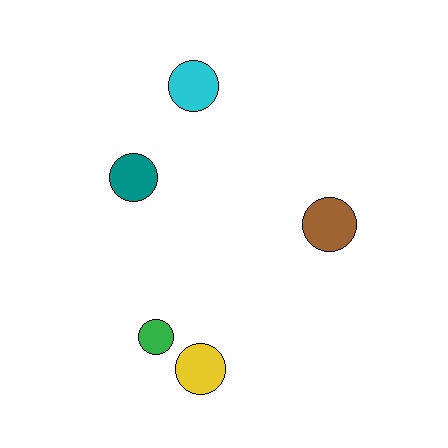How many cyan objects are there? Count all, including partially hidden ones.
There is 1 cyan object.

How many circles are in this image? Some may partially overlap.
There are 5 circles.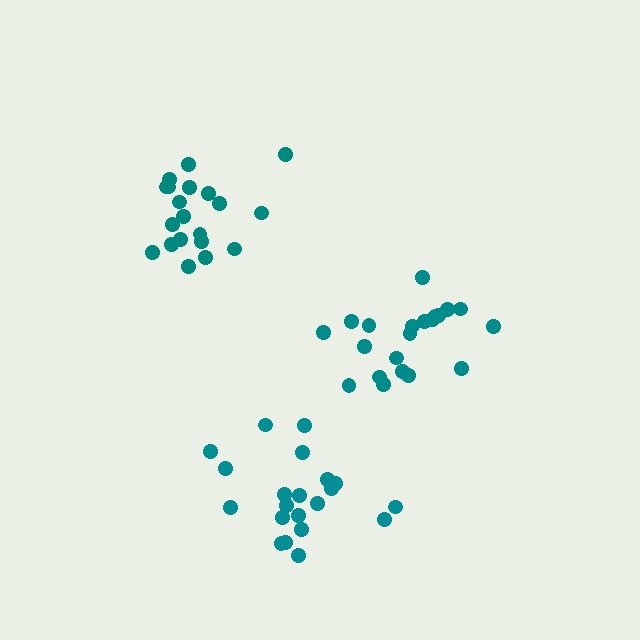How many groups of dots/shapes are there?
There are 3 groups.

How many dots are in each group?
Group 1: 21 dots, Group 2: 20 dots, Group 3: 21 dots (62 total).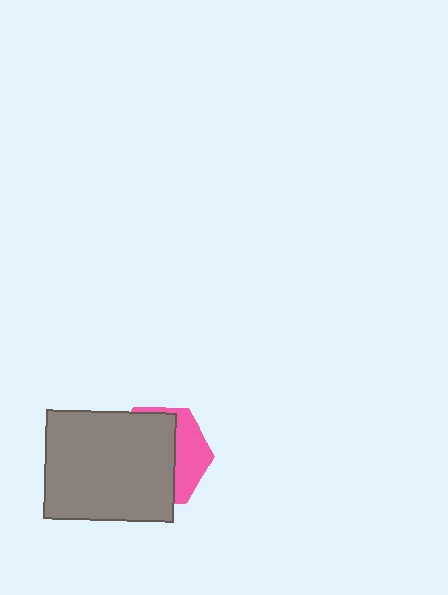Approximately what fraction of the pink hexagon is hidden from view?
Roughly 67% of the pink hexagon is hidden behind the gray rectangle.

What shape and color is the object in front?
The object in front is a gray rectangle.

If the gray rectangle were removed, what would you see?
You would see the complete pink hexagon.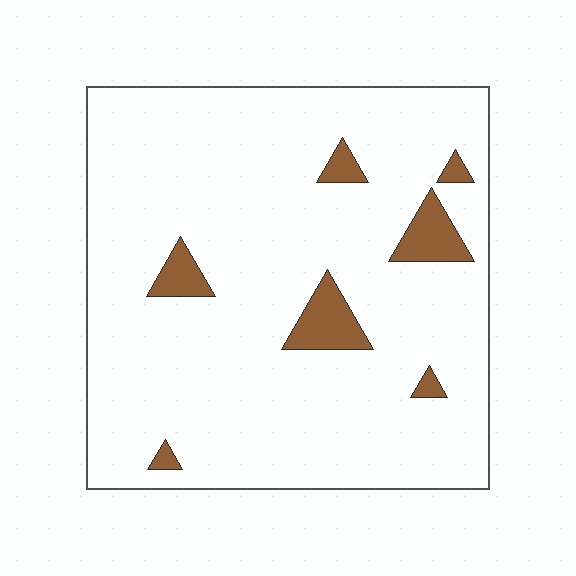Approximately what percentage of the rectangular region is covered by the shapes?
Approximately 10%.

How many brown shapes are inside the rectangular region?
7.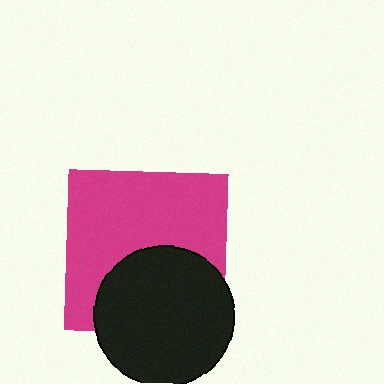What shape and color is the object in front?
The object in front is a black circle.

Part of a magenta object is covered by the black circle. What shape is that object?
It is a square.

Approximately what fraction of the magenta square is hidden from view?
Roughly 38% of the magenta square is hidden behind the black circle.